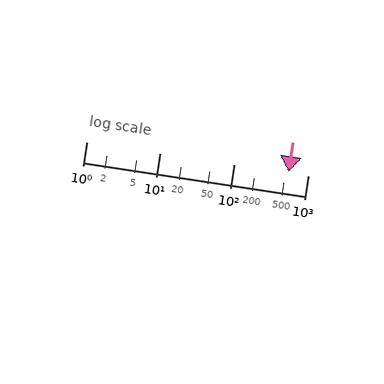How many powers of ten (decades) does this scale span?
The scale spans 3 decades, from 1 to 1000.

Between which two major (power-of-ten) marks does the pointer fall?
The pointer is between 100 and 1000.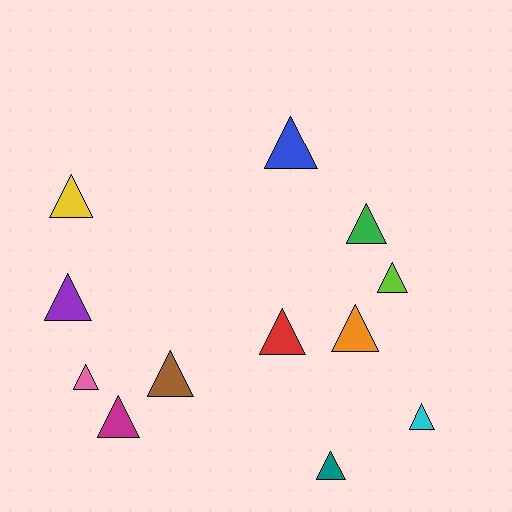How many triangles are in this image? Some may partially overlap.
There are 12 triangles.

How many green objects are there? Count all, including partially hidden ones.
There is 1 green object.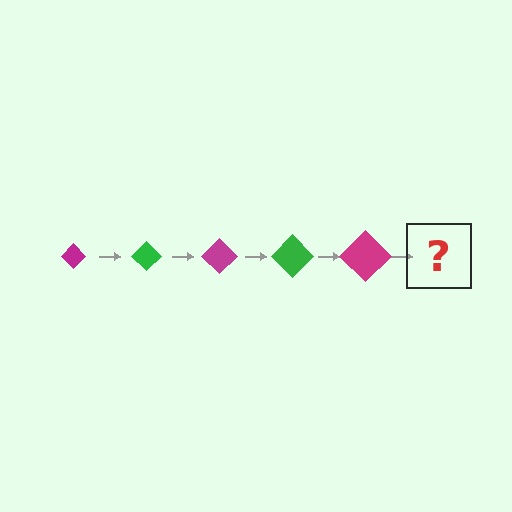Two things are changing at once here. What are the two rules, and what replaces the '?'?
The two rules are that the diamond grows larger each step and the color cycles through magenta and green. The '?' should be a green diamond, larger than the previous one.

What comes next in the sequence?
The next element should be a green diamond, larger than the previous one.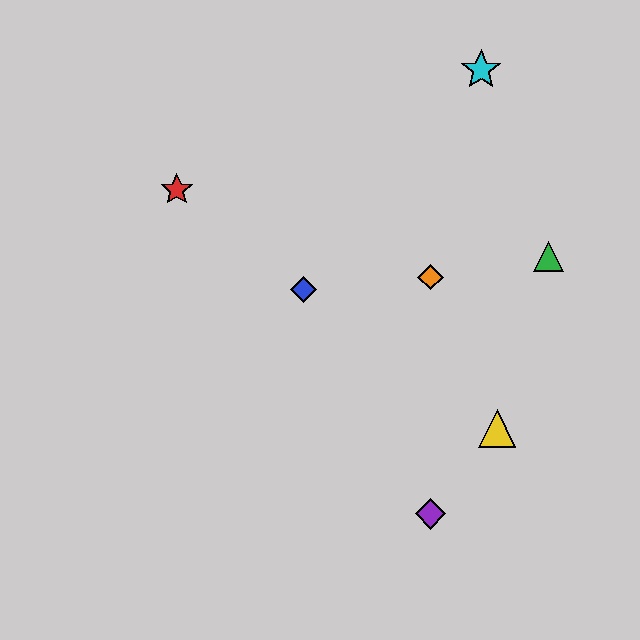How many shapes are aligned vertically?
2 shapes (the purple diamond, the orange diamond) are aligned vertically.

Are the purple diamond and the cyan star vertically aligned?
No, the purple diamond is at x≈430 and the cyan star is at x≈481.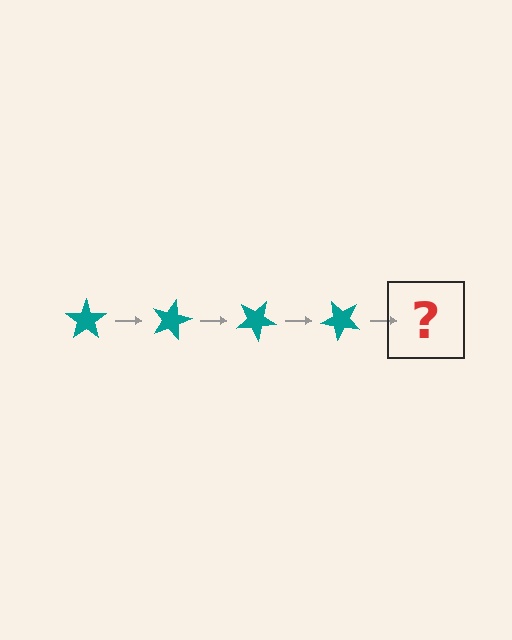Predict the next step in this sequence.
The next step is a teal star rotated 60 degrees.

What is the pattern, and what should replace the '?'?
The pattern is that the star rotates 15 degrees each step. The '?' should be a teal star rotated 60 degrees.